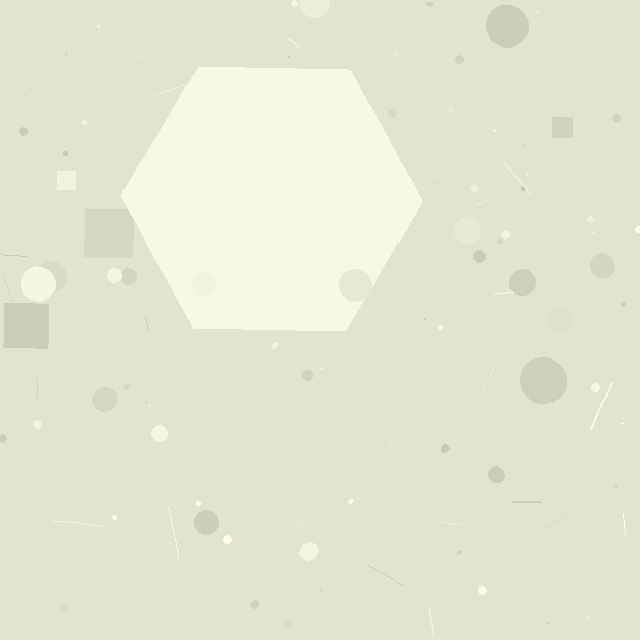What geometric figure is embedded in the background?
A hexagon is embedded in the background.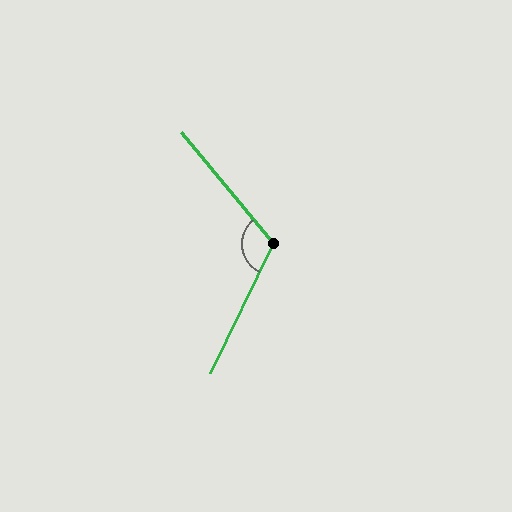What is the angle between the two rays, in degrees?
Approximately 115 degrees.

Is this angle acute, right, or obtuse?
It is obtuse.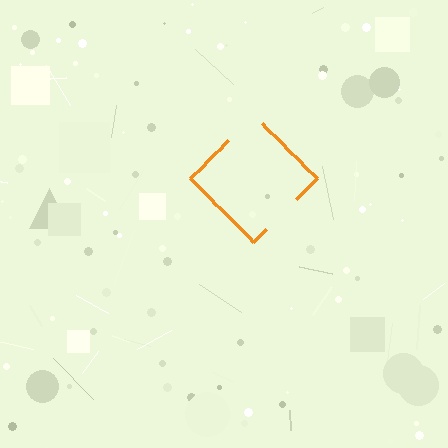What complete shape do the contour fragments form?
The contour fragments form a diamond.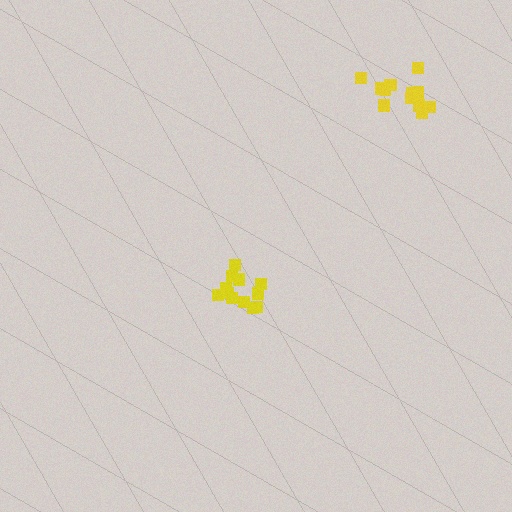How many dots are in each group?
Group 1: 12 dots, Group 2: 12 dots (24 total).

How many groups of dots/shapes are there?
There are 2 groups.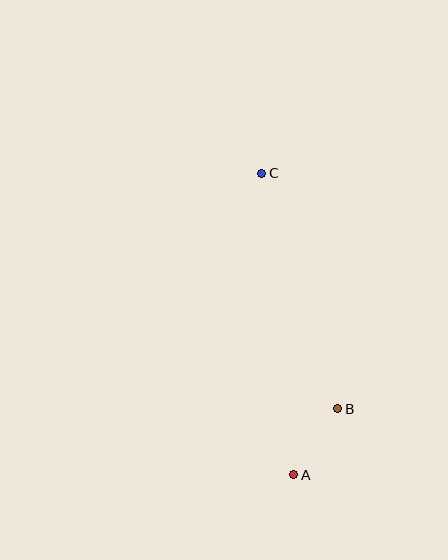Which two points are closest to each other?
Points A and B are closest to each other.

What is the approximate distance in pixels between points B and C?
The distance between B and C is approximately 248 pixels.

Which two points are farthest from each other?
Points A and C are farthest from each other.